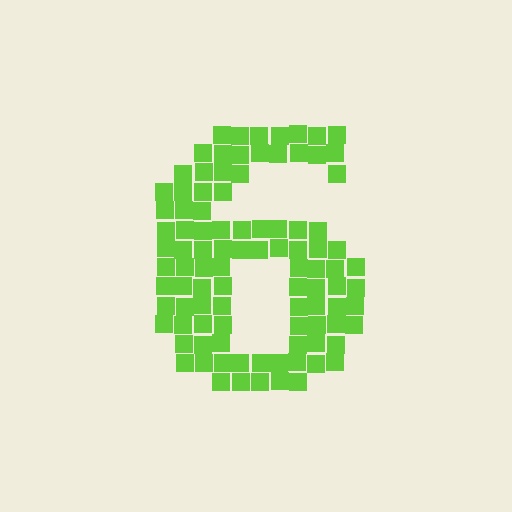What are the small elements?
The small elements are squares.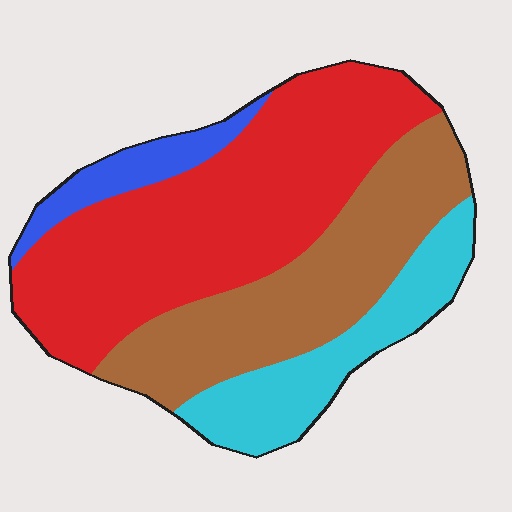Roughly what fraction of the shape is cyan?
Cyan covers 17% of the shape.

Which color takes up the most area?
Red, at roughly 45%.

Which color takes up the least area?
Blue, at roughly 5%.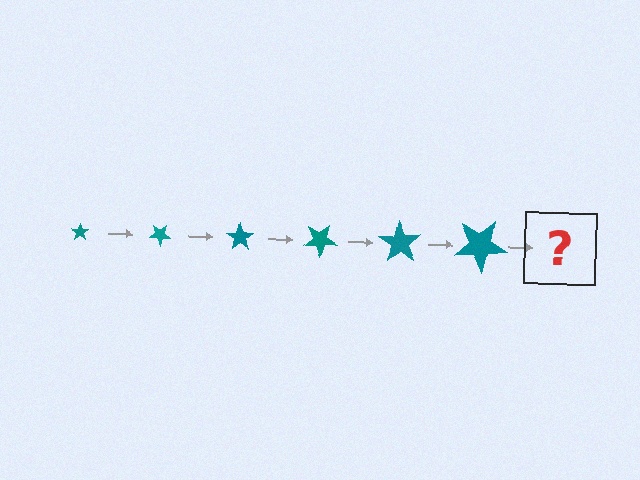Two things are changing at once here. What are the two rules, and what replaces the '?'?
The two rules are that the star grows larger each step and it rotates 35 degrees each step. The '?' should be a star, larger than the previous one and rotated 210 degrees from the start.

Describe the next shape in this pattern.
It should be a star, larger than the previous one and rotated 210 degrees from the start.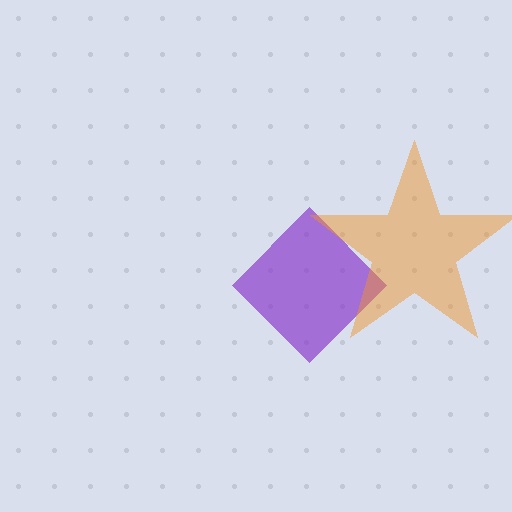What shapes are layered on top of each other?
The layered shapes are: a purple diamond, an orange star.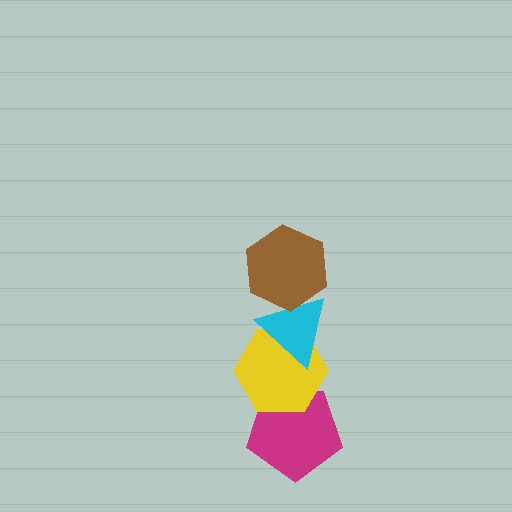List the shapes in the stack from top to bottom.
From top to bottom: the brown hexagon, the cyan triangle, the yellow hexagon, the magenta pentagon.